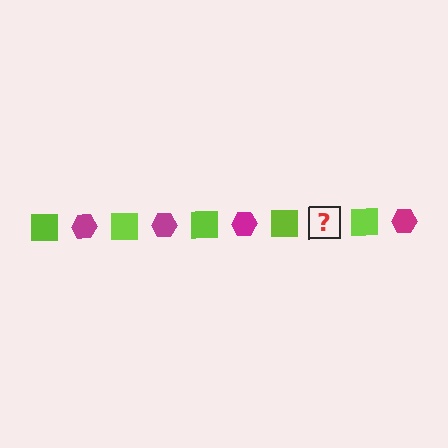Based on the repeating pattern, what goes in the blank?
The blank should be a magenta hexagon.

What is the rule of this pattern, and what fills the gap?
The rule is that the pattern alternates between lime square and magenta hexagon. The gap should be filled with a magenta hexagon.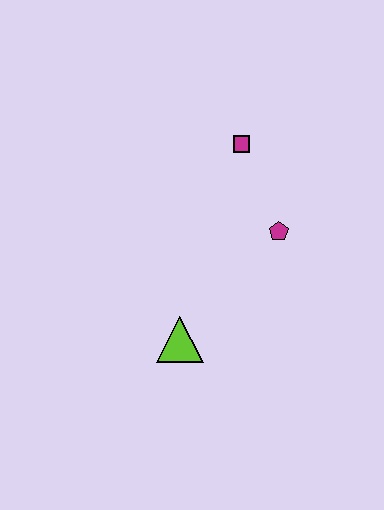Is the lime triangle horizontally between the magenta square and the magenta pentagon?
No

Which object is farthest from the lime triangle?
The magenta square is farthest from the lime triangle.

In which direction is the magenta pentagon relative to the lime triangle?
The magenta pentagon is above the lime triangle.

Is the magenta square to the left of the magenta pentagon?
Yes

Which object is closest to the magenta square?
The magenta pentagon is closest to the magenta square.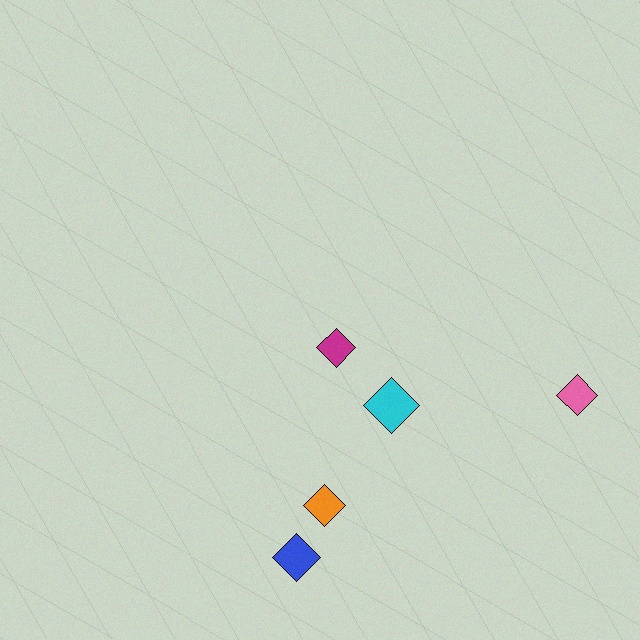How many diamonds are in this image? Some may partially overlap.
There are 5 diamonds.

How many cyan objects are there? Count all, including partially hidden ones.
There is 1 cyan object.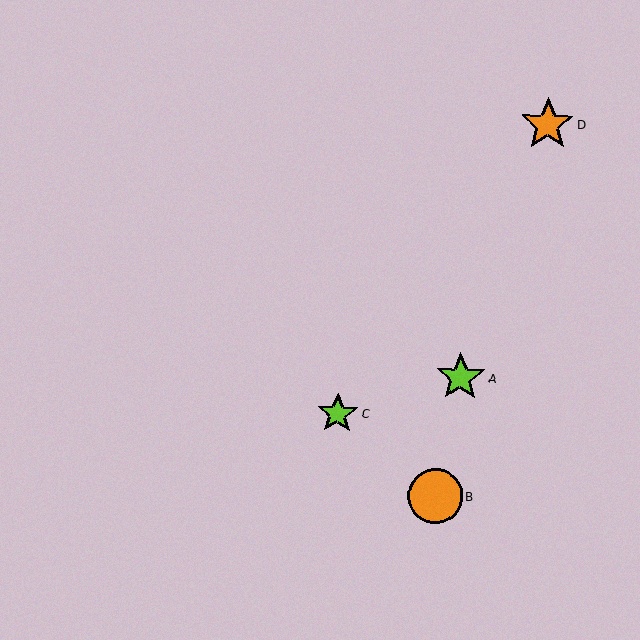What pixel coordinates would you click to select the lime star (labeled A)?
Click at (460, 377) to select the lime star A.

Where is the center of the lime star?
The center of the lime star is at (338, 414).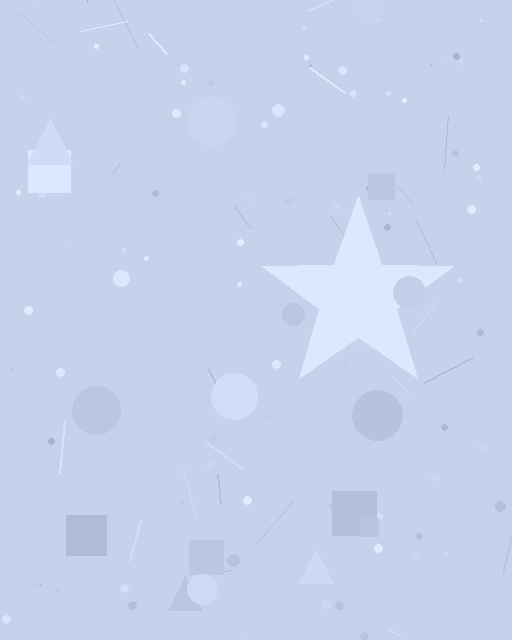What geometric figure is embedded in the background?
A star is embedded in the background.